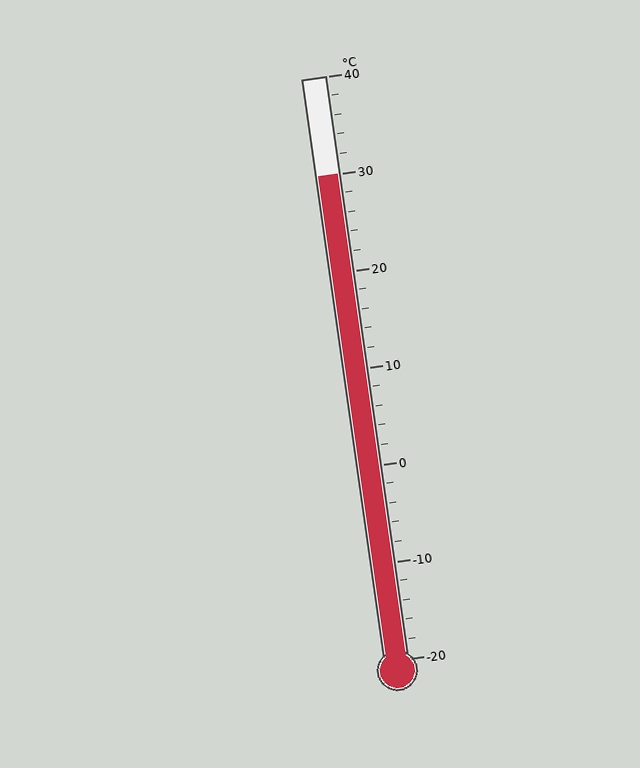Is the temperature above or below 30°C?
The temperature is at 30°C.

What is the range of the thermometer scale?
The thermometer scale ranges from -20°C to 40°C.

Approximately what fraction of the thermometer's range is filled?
The thermometer is filled to approximately 85% of its range.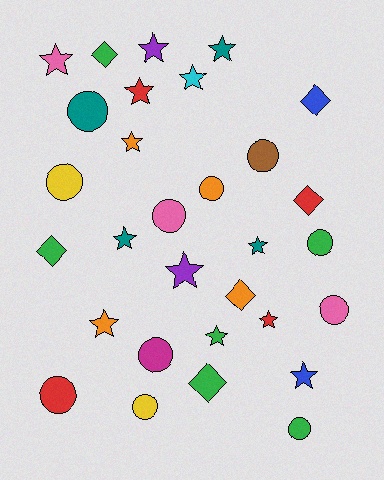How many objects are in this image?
There are 30 objects.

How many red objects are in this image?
There are 4 red objects.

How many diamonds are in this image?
There are 6 diamonds.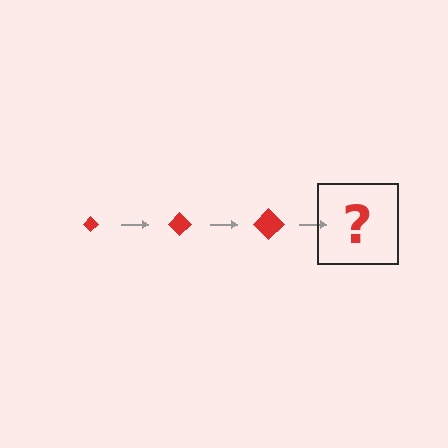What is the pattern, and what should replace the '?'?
The pattern is that the diamond gets progressively larger each step. The '?' should be a red diamond, larger than the previous one.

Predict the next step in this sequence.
The next step is a red diamond, larger than the previous one.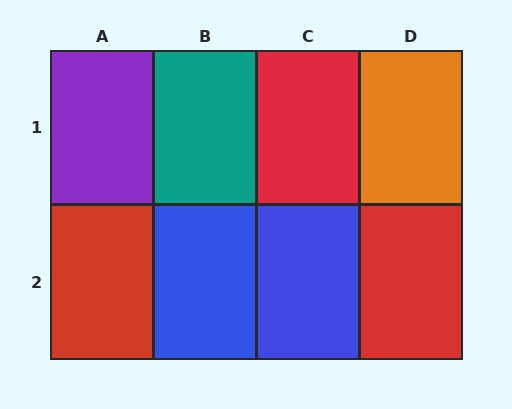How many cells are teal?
1 cell is teal.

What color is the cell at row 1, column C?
Red.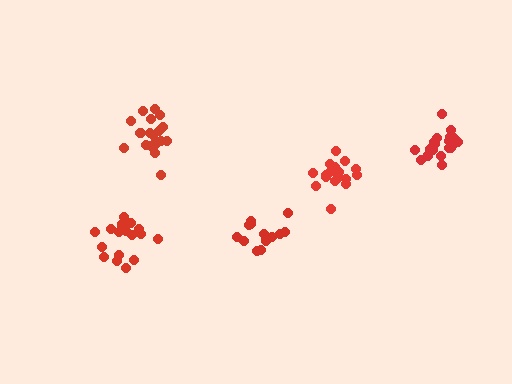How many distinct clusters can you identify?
There are 5 distinct clusters.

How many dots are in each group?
Group 1: 19 dots, Group 2: 15 dots, Group 3: 18 dots, Group 4: 17 dots, Group 5: 20 dots (89 total).